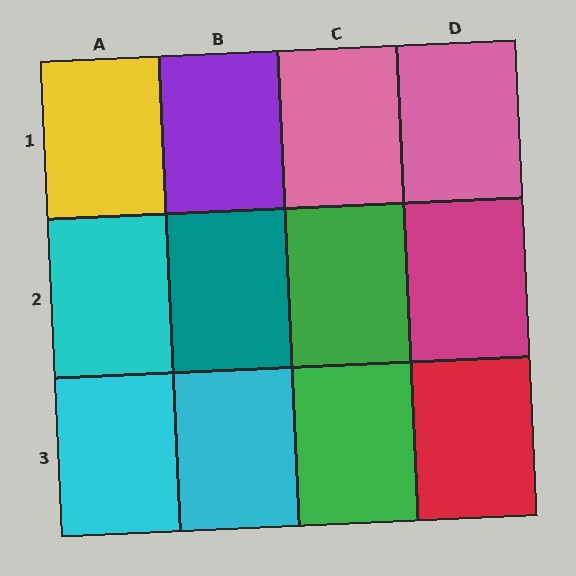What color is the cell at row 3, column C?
Green.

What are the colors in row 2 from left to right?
Cyan, teal, green, magenta.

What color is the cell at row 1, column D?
Pink.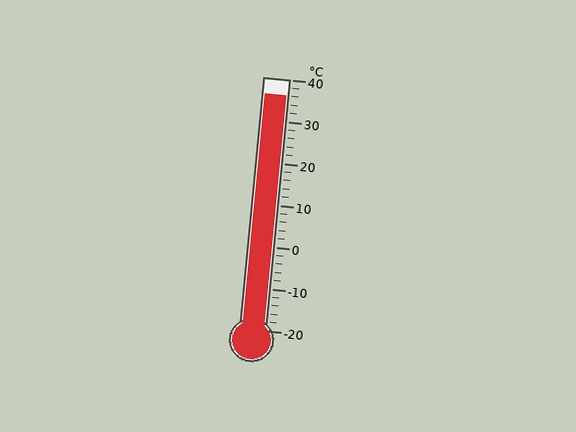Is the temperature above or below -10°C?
The temperature is above -10°C.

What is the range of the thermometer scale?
The thermometer scale ranges from -20°C to 40°C.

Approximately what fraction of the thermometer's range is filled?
The thermometer is filled to approximately 95% of its range.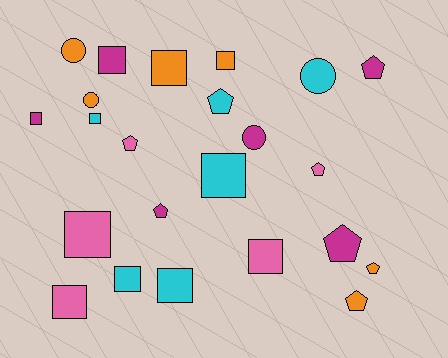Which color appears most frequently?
Orange, with 6 objects.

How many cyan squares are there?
There are 4 cyan squares.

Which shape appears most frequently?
Square, with 11 objects.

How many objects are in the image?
There are 23 objects.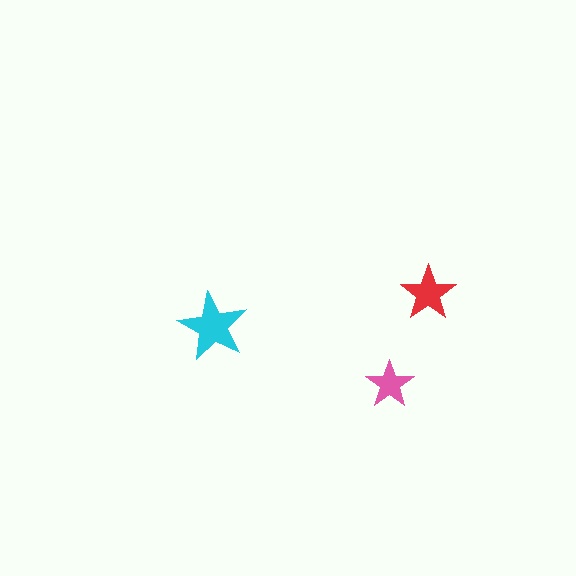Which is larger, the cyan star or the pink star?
The cyan one.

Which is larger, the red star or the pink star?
The red one.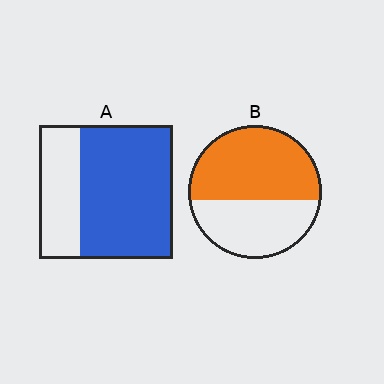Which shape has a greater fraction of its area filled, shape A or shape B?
Shape A.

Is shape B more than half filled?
Yes.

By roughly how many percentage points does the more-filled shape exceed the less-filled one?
By roughly 10 percentage points (A over B).